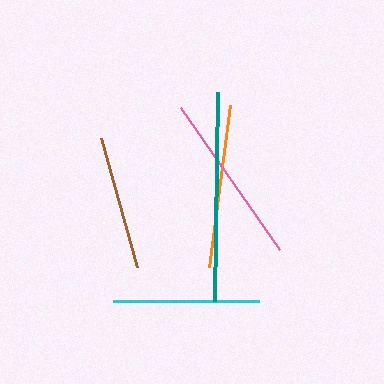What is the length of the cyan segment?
The cyan segment is approximately 146 pixels long.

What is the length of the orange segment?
The orange segment is approximately 163 pixels long.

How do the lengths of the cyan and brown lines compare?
The cyan and brown lines are approximately the same length.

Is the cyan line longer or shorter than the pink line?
The pink line is longer than the cyan line.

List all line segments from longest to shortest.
From longest to shortest: teal, pink, orange, cyan, brown.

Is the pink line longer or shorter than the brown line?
The pink line is longer than the brown line.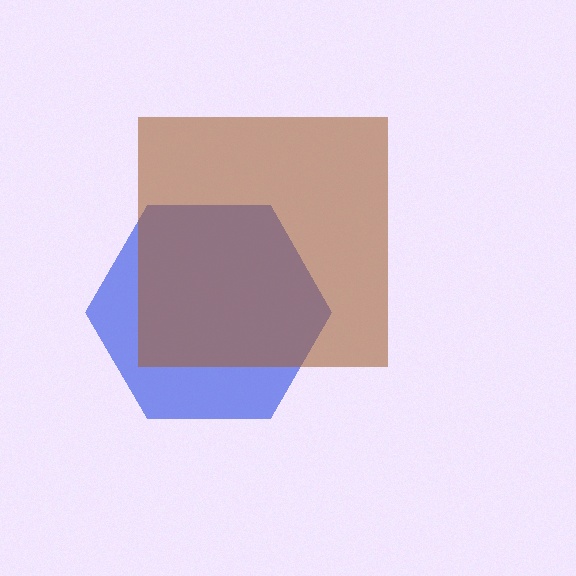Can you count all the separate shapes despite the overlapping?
Yes, there are 2 separate shapes.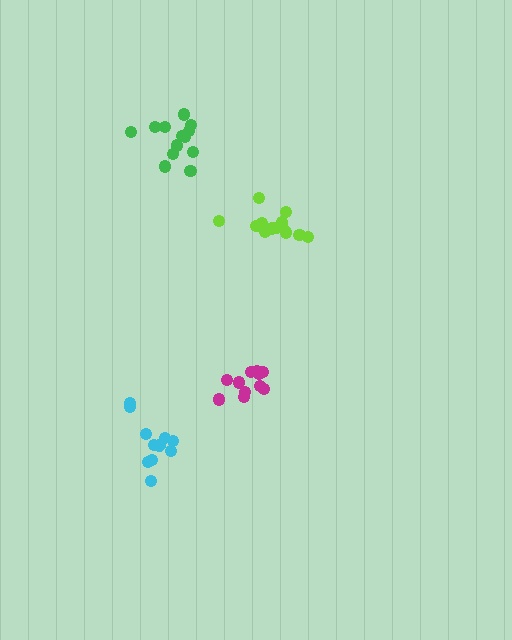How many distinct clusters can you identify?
There are 4 distinct clusters.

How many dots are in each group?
Group 1: 11 dots, Group 2: 11 dots, Group 3: 13 dots, Group 4: 13 dots (48 total).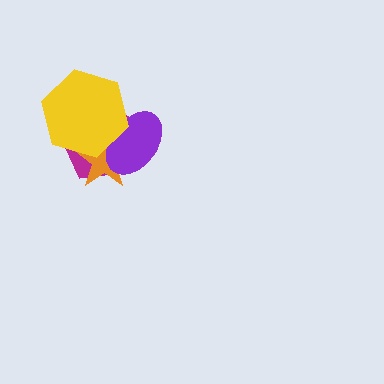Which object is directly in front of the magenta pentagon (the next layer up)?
The orange star is directly in front of the magenta pentagon.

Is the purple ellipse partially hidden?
Yes, it is partially covered by another shape.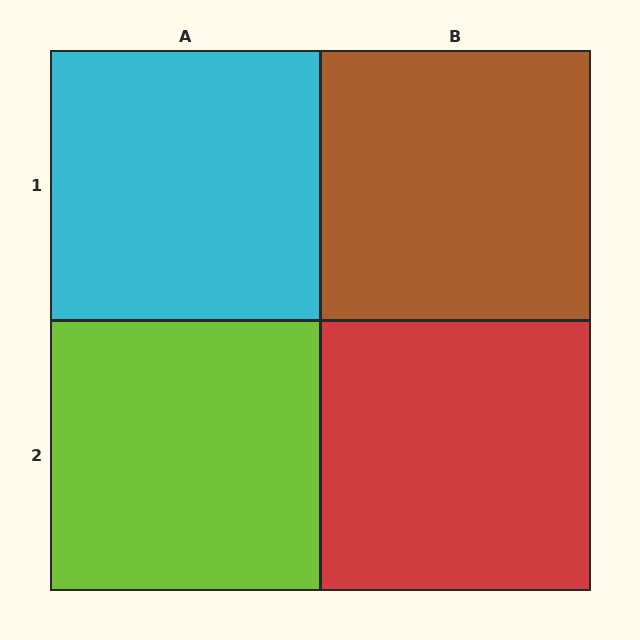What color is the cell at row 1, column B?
Brown.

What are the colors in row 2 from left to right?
Lime, red.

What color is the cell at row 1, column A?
Cyan.